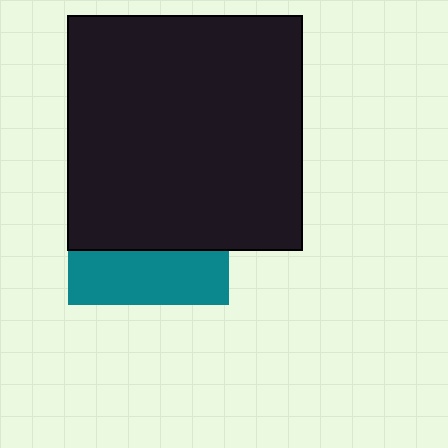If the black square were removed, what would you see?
You would see the complete teal square.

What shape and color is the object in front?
The object in front is a black square.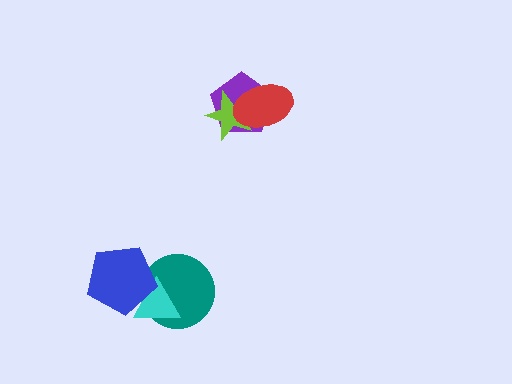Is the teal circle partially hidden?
Yes, it is partially covered by another shape.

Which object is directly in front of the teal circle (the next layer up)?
The cyan triangle is directly in front of the teal circle.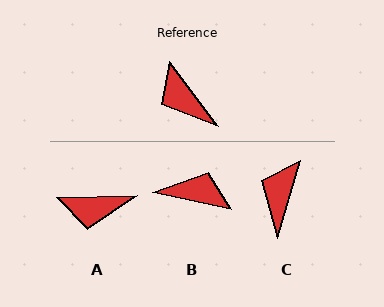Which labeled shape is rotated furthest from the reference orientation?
B, about 139 degrees away.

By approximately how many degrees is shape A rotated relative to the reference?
Approximately 54 degrees counter-clockwise.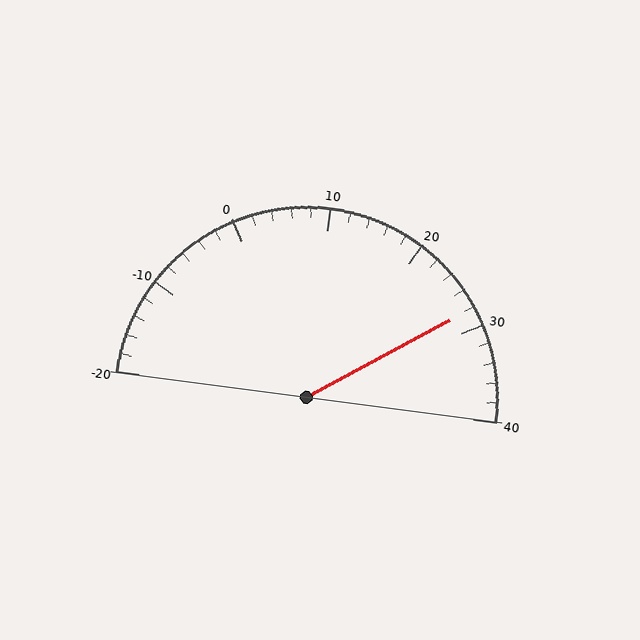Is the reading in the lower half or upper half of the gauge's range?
The reading is in the upper half of the range (-20 to 40).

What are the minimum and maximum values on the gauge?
The gauge ranges from -20 to 40.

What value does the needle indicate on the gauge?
The needle indicates approximately 28.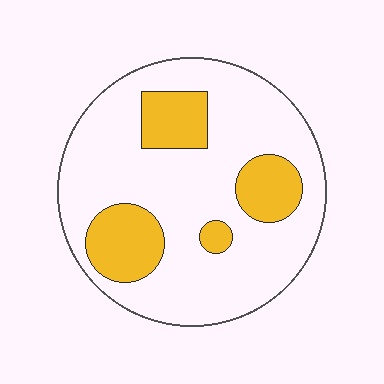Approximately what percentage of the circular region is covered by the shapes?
Approximately 25%.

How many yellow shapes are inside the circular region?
4.